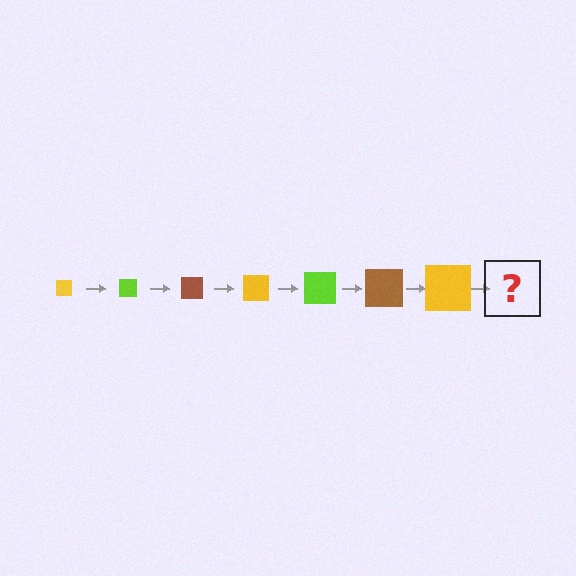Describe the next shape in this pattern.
It should be a lime square, larger than the previous one.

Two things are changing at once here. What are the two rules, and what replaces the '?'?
The two rules are that the square grows larger each step and the color cycles through yellow, lime, and brown. The '?' should be a lime square, larger than the previous one.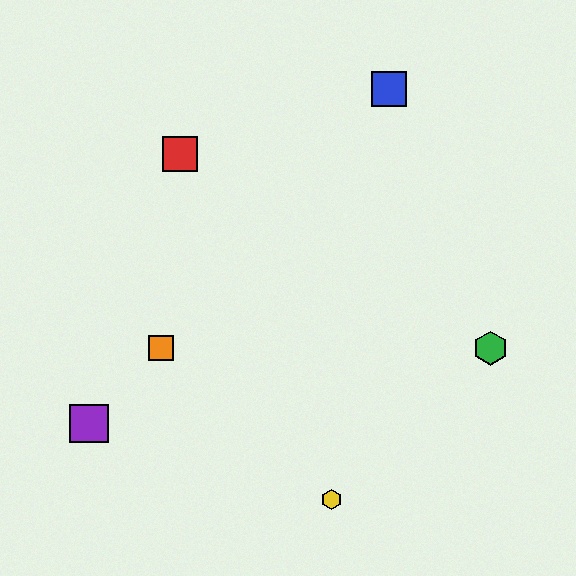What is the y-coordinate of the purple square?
The purple square is at y≈424.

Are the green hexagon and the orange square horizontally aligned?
Yes, both are at y≈348.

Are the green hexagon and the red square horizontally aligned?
No, the green hexagon is at y≈348 and the red square is at y≈154.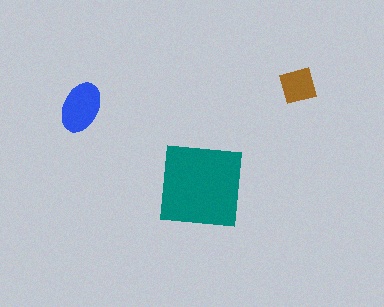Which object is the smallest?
The brown square.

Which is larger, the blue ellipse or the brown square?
The blue ellipse.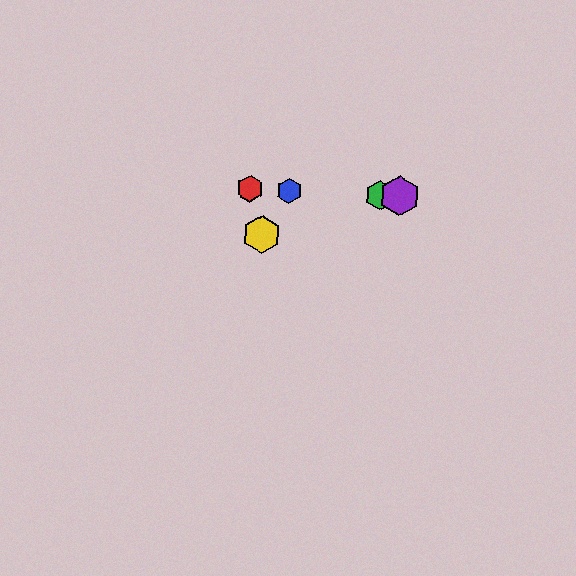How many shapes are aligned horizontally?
4 shapes (the red hexagon, the blue hexagon, the green hexagon, the purple hexagon) are aligned horizontally.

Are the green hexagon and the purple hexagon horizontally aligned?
Yes, both are at y≈195.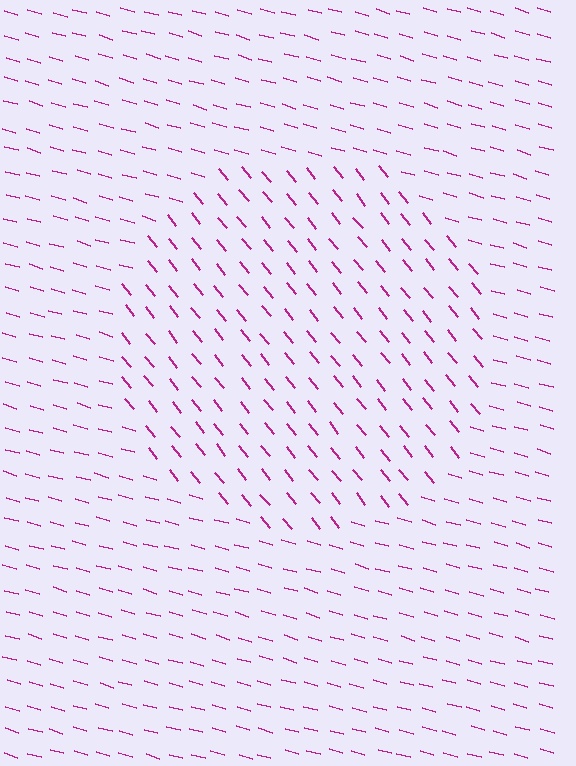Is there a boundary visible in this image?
Yes, there is a texture boundary formed by a change in line orientation.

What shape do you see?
I see a circle.